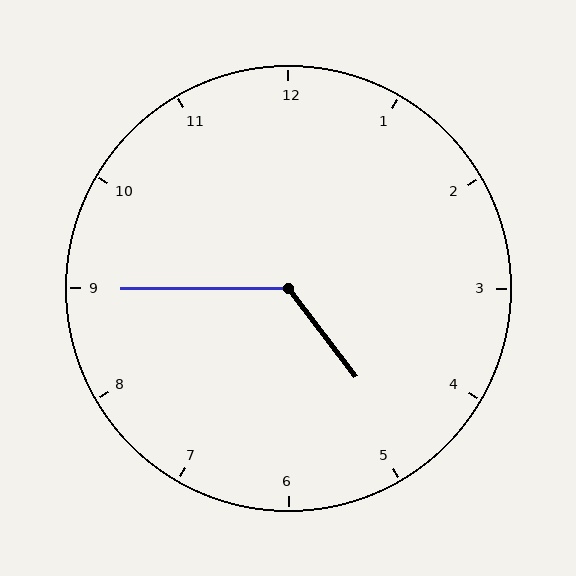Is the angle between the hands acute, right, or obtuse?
It is obtuse.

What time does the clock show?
4:45.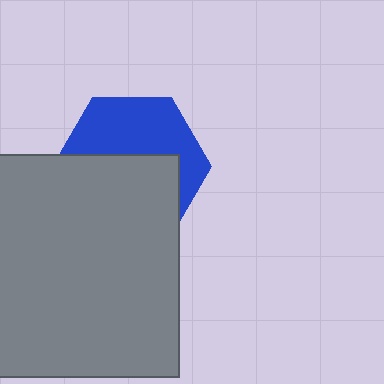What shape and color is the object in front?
The object in front is a gray square.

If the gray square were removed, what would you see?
You would see the complete blue hexagon.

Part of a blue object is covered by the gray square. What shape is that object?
It is a hexagon.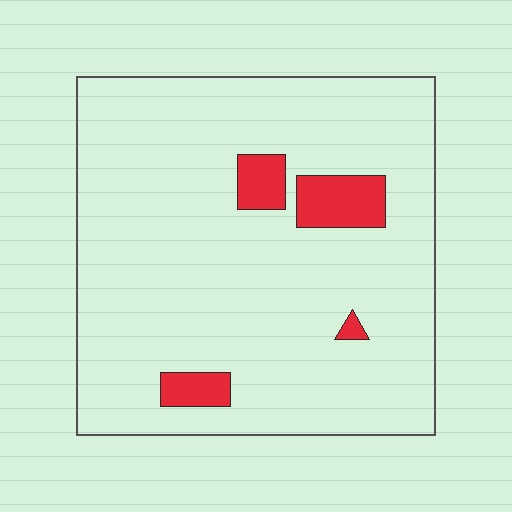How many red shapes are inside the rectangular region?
4.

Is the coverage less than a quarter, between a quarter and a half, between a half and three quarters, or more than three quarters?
Less than a quarter.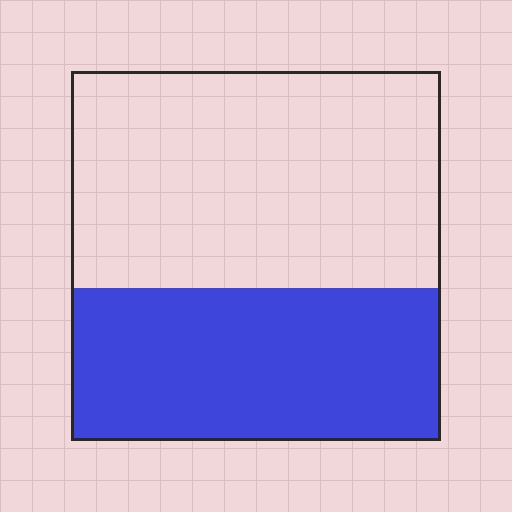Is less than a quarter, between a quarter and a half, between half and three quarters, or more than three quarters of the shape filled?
Between a quarter and a half.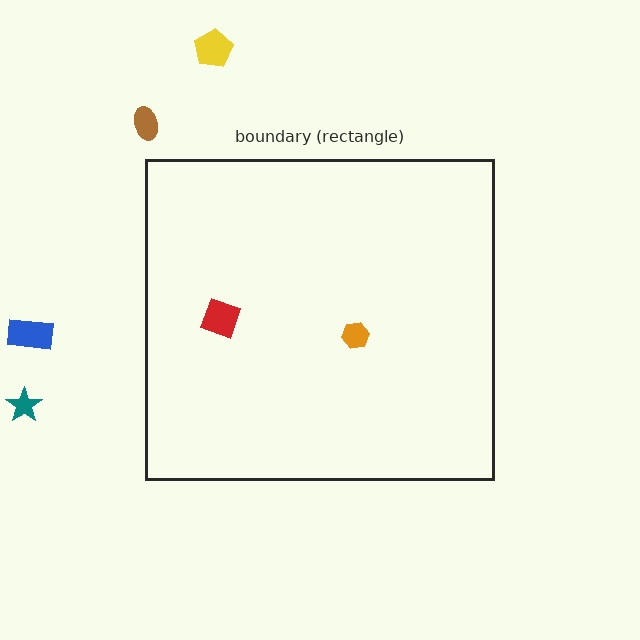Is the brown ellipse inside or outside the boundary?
Outside.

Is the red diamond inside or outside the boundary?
Inside.